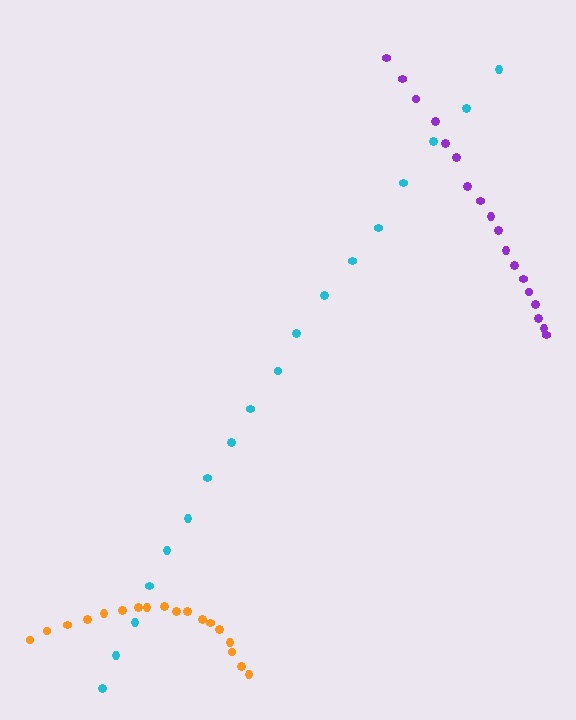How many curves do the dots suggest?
There are 3 distinct paths.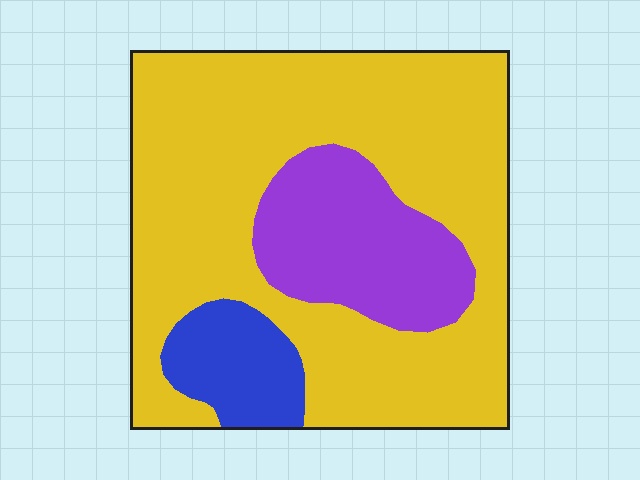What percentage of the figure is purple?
Purple takes up about one fifth (1/5) of the figure.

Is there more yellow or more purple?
Yellow.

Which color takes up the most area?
Yellow, at roughly 70%.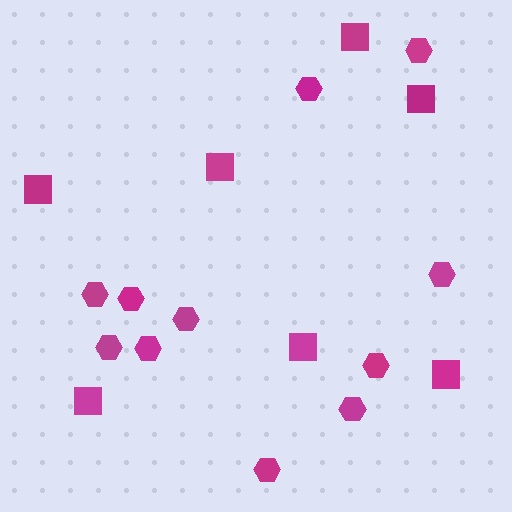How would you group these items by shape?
There are 2 groups: one group of hexagons (11) and one group of squares (7).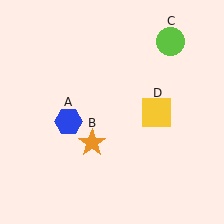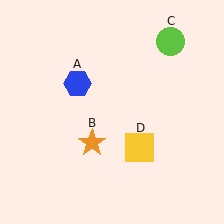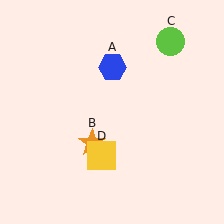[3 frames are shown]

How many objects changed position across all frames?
2 objects changed position: blue hexagon (object A), yellow square (object D).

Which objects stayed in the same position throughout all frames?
Orange star (object B) and lime circle (object C) remained stationary.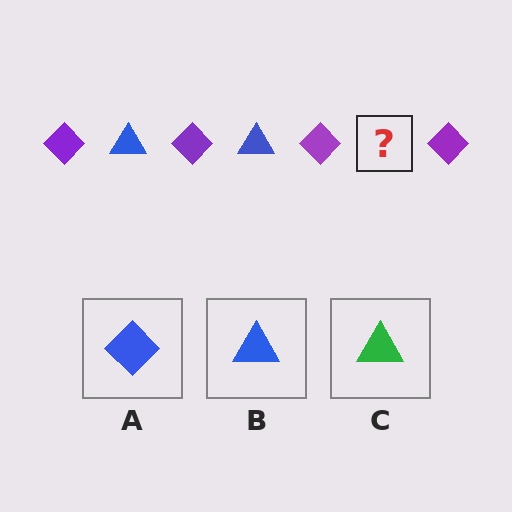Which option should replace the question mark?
Option B.